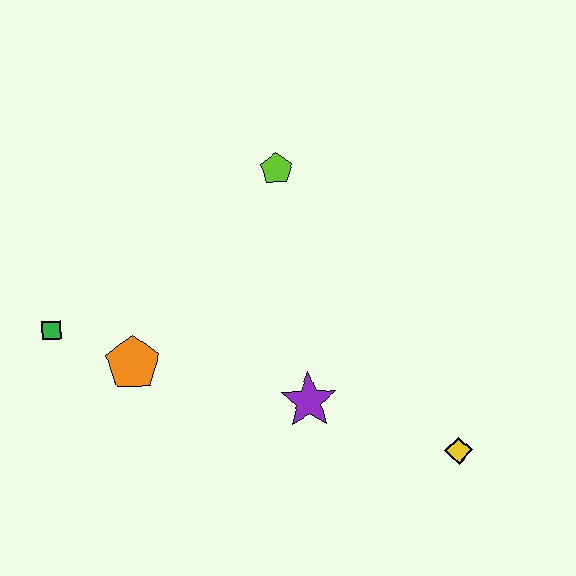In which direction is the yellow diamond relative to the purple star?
The yellow diamond is to the right of the purple star.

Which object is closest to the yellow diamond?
The purple star is closest to the yellow diamond.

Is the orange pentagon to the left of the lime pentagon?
Yes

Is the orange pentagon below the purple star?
No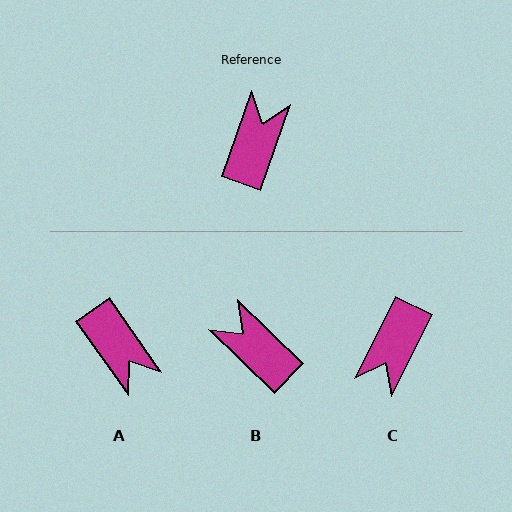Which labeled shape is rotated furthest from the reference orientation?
C, about 173 degrees away.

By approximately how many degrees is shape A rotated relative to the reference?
Approximately 125 degrees clockwise.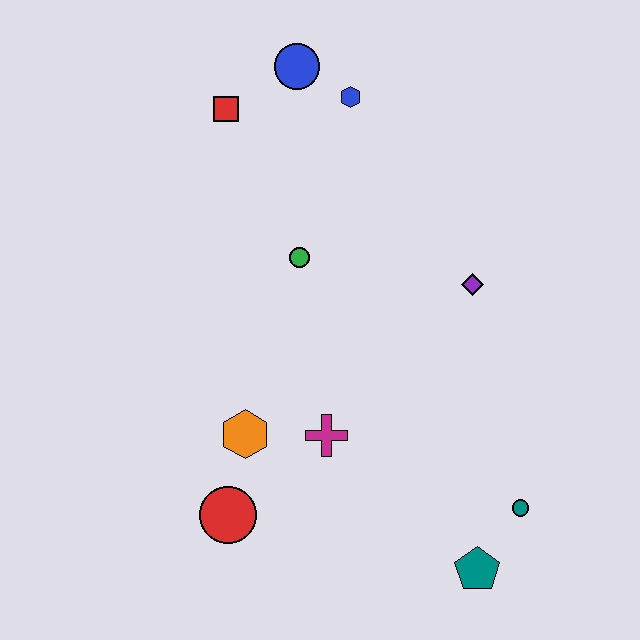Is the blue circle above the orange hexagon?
Yes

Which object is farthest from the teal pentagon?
The blue circle is farthest from the teal pentagon.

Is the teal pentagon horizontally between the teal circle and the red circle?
Yes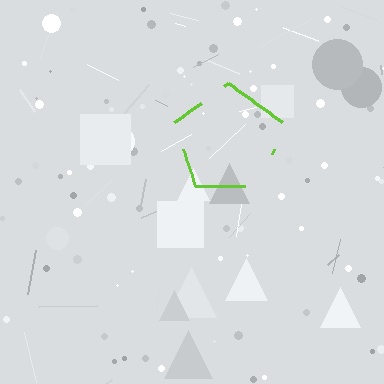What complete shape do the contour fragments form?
The contour fragments form a pentagon.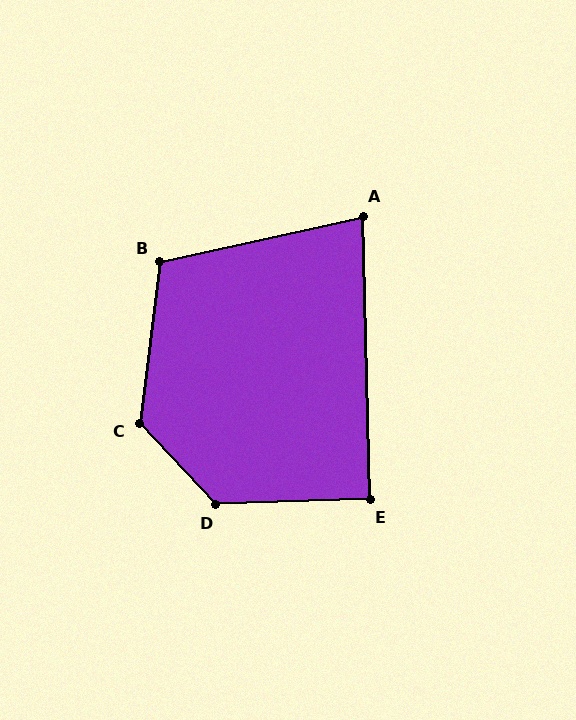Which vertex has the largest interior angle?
D, at approximately 131 degrees.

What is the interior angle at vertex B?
Approximately 110 degrees (obtuse).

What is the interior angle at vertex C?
Approximately 130 degrees (obtuse).